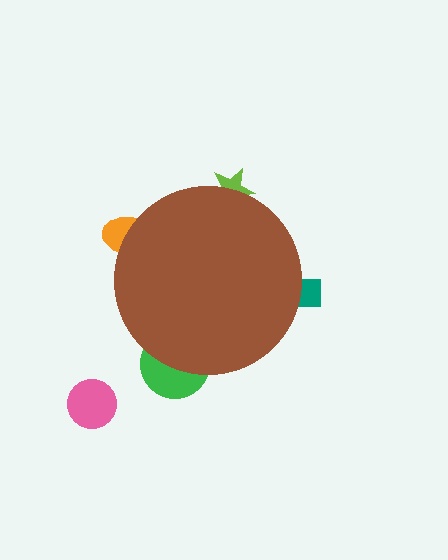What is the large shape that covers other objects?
A brown circle.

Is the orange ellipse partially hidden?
Yes, the orange ellipse is partially hidden behind the brown circle.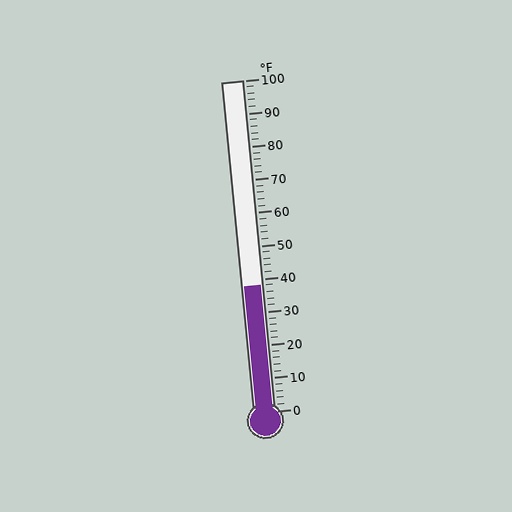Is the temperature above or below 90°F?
The temperature is below 90°F.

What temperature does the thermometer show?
The thermometer shows approximately 38°F.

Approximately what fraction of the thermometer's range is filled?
The thermometer is filled to approximately 40% of its range.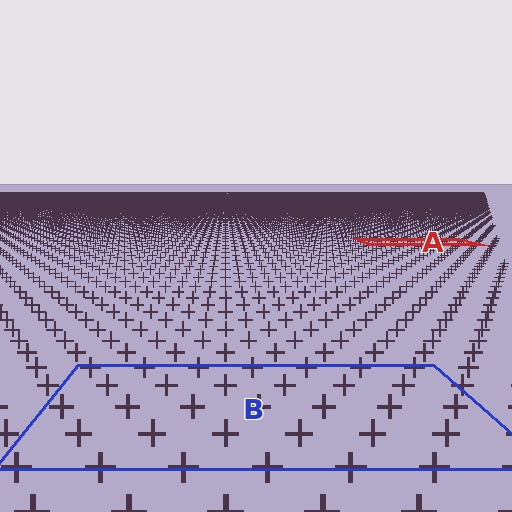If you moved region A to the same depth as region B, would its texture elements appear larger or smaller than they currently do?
They would appear larger. At a closer depth, the same texture elements are projected at a bigger on-screen size.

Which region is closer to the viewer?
Region B is closer. The texture elements there are larger and more spread out.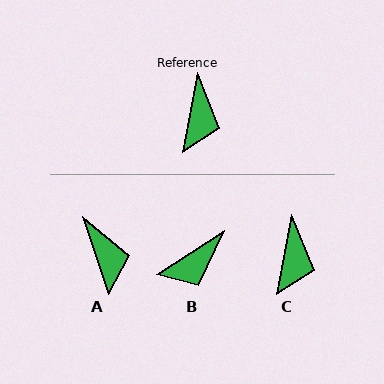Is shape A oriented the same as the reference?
No, it is off by about 29 degrees.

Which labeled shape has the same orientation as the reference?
C.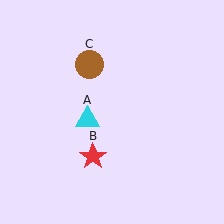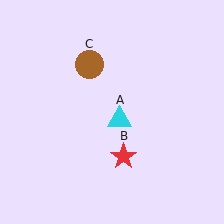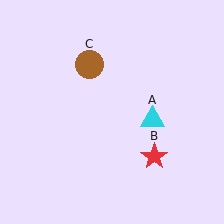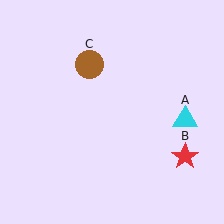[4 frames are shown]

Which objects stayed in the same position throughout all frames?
Brown circle (object C) remained stationary.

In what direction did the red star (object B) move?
The red star (object B) moved right.